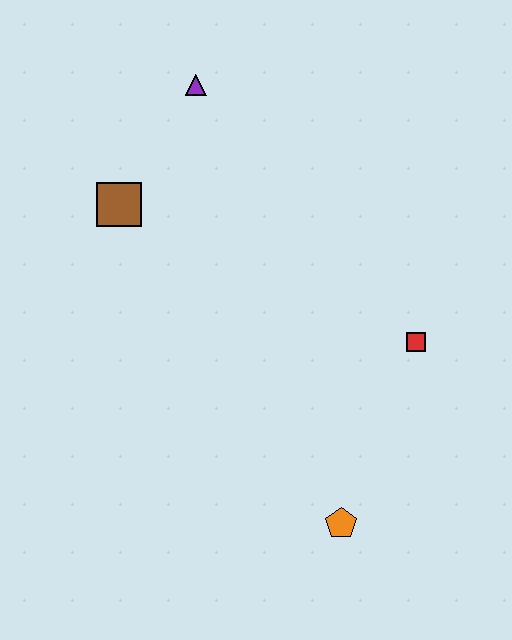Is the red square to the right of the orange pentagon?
Yes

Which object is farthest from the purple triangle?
The orange pentagon is farthest from the purple triangle.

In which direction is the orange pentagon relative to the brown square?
The orange pentagon is below the brown square.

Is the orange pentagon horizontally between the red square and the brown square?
Yes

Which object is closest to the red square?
The orange pentagon is closest to the red square.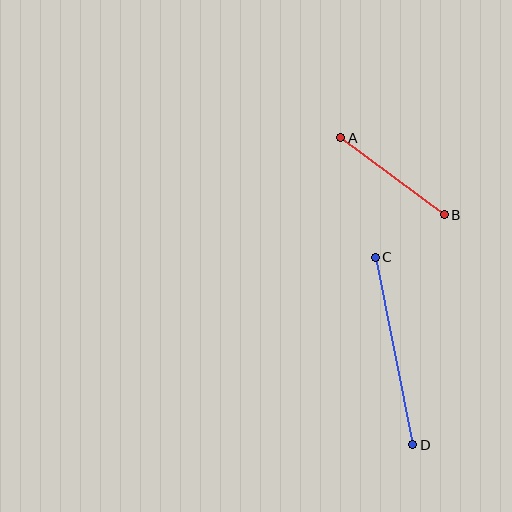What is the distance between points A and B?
The distance is approximately 129 pixels.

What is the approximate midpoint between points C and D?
The midpoint is at approximately (394, 351) pixels.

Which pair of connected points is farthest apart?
Points C and D are farthest apart.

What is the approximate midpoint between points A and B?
The midpoint is at approximately (393, 176) pixels.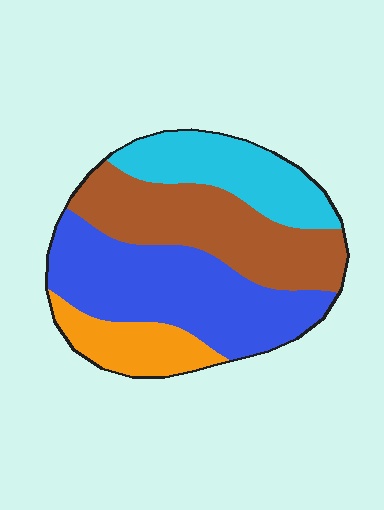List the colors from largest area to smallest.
From largest to smallest: blue, brown, cyan, orange.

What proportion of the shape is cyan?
Cyan covers around 20% of the shape.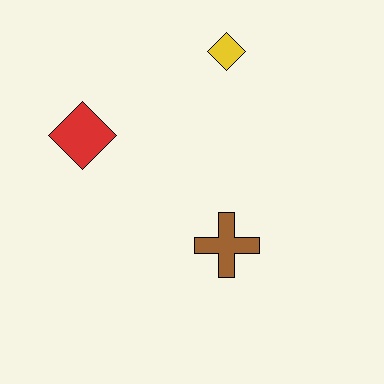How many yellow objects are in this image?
There is 1 yellow object.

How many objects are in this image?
There are 3 objects.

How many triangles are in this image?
There are no triangles.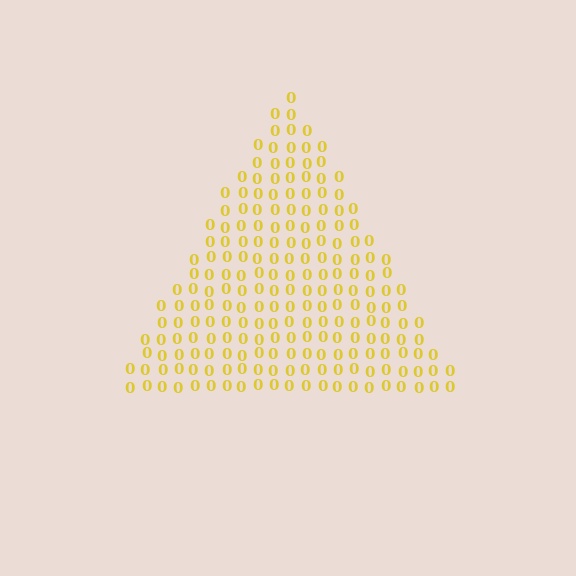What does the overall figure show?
The overall figure shows a triangle.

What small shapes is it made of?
It is made of small digit 0's.